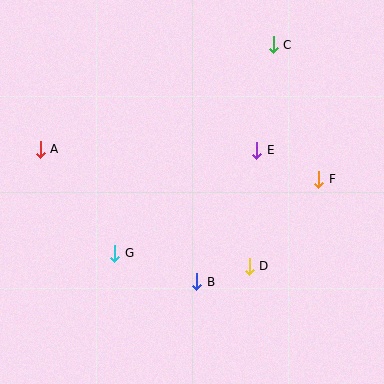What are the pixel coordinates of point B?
Point B is at (197, 282).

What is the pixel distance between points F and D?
The distance between F and D is 111 pixels.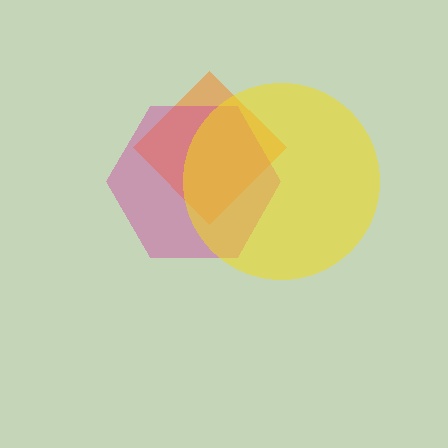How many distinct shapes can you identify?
There are 3 distinct shapes: an orange diamond, a magenta hexagon, a yellow circle.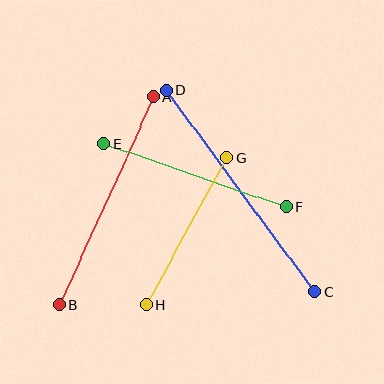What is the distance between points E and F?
The distance is approximately 194 pixels.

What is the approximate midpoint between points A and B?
The midpoint is at approximately (106, 201) pixels.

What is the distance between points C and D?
The distance is approximately 250 pixels.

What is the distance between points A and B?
The distance is approximately 228 pixels.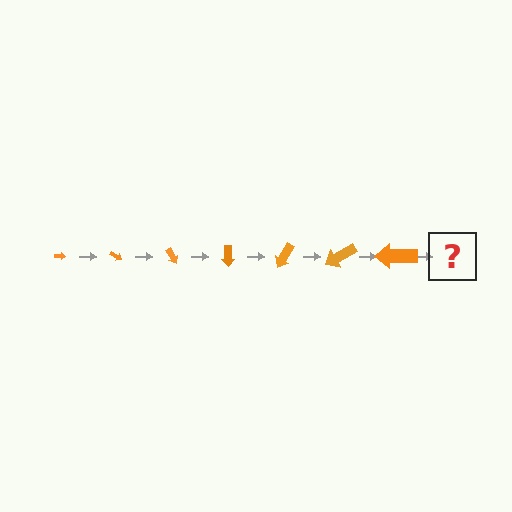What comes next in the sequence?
The next element should be an arrow, larger than the previous one and rotated 210 degrees from the start.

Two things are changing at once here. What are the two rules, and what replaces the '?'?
The two rules are that the arrow grows larger each step and it rotates 30 degrees each step. The '?' should be an arrow, larger than the previous one and rotated 210 degrees from the start.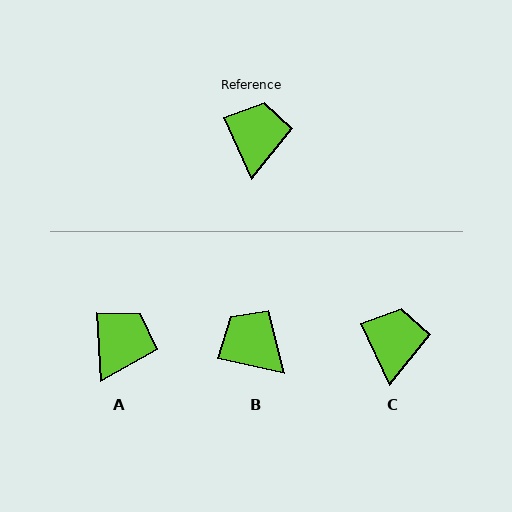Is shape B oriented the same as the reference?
No, it is off by about 53 degrees.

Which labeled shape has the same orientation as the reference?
C.